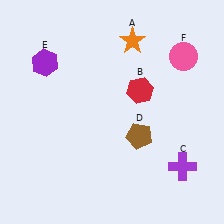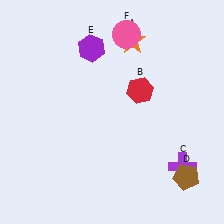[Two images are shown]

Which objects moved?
The objects that moved are: the brown pentagon (D), the purple hexagon (E), the pink circle (F).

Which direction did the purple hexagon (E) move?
The purple hexagon (E) moved right.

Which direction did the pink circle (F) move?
The pink circle (F) moved left.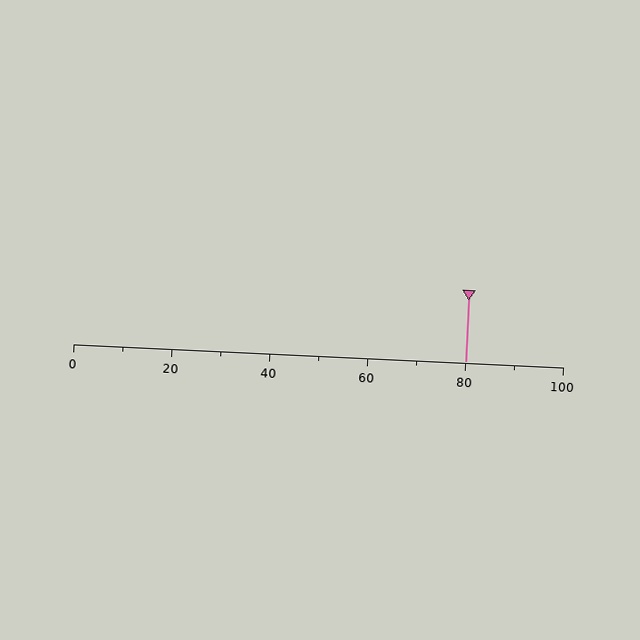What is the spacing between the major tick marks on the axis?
The major ticks are spaced 20 apart.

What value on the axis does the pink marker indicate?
The marker indicates approximately 80.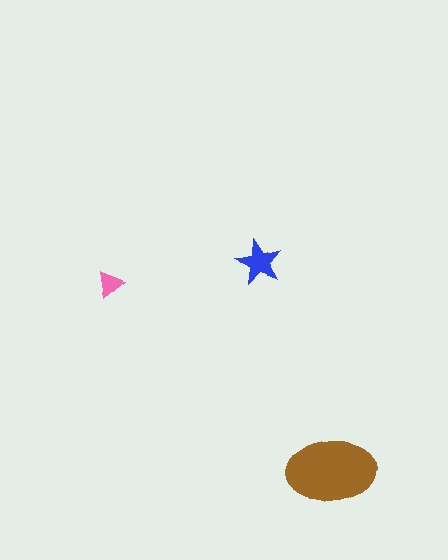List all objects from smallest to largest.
The pink triangle, the blue star, the brown ellipse.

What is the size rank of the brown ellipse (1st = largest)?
1st.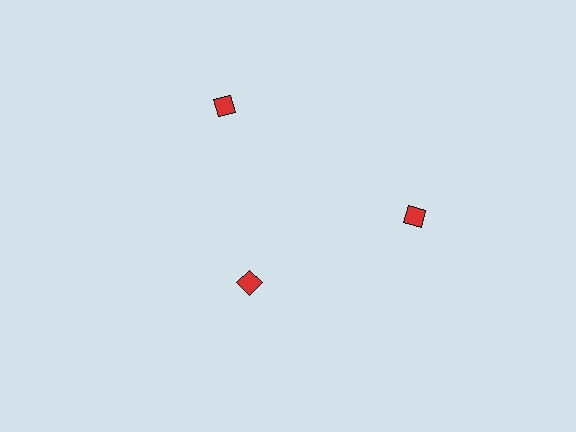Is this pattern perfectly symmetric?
No. The 3 red diamonds are arranged in a ring, but one element near the 7 o'clock position is pulled inward toward the center, breaking the 3-fold rotational symmetry.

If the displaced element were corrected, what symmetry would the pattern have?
It would have 3-fold rotational symmetry — the pattern would map onto itself every 120 degrees.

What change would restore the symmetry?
The symmetry would be restored by moving it outward, back onto the ring so that all 3 diamonds sit at equal angles and equal distance from the center.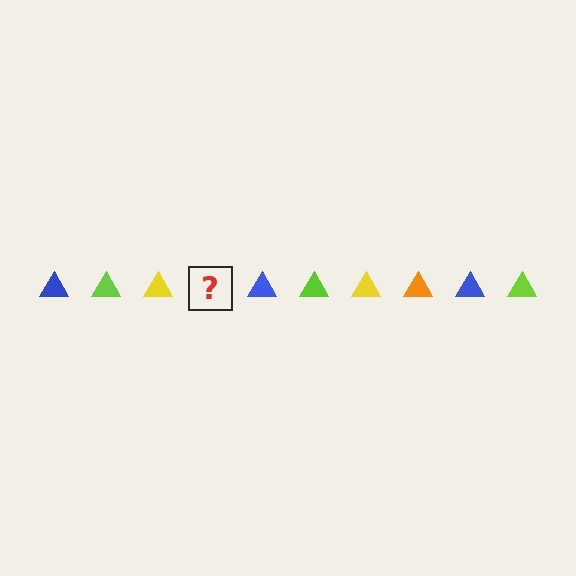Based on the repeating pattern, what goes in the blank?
The blank should be an orange triangle.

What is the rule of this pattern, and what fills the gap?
The rule is that the pattern cycles through blue, lime, yellow, orange triangles. The gap should be filled with an orange triangle.